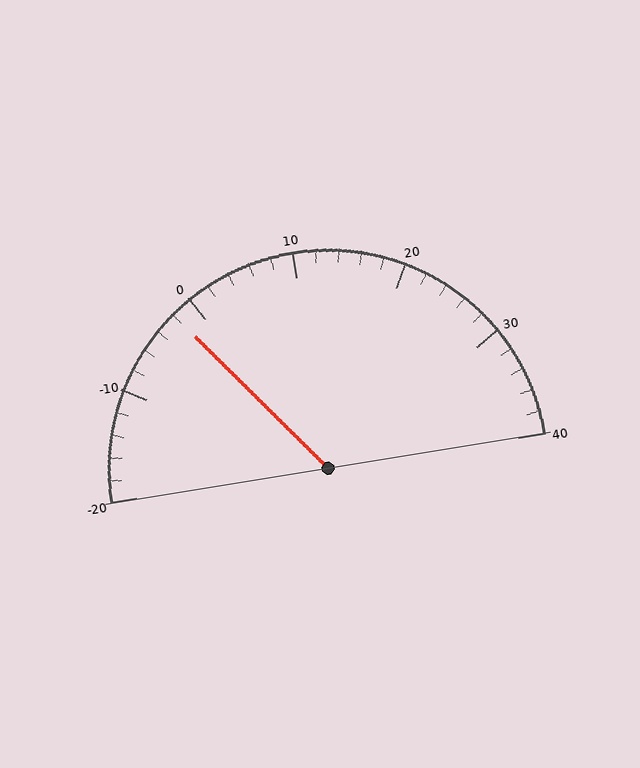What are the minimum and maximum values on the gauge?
The gauge ranges from -20 to 40.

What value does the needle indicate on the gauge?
The needle indicates approximately -2.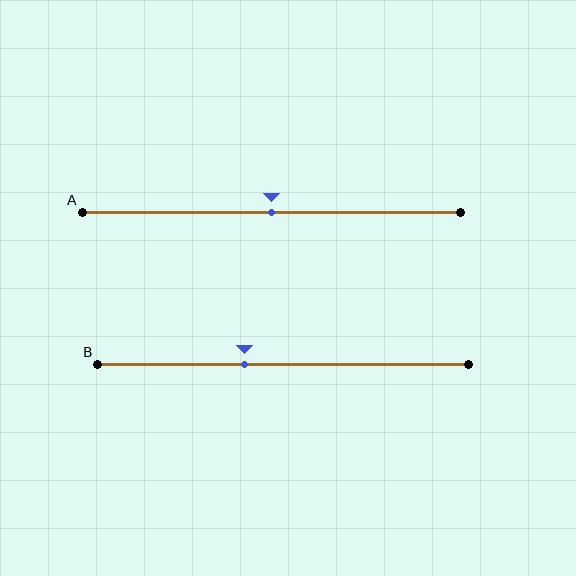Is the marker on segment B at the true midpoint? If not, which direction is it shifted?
No, the marker on segment B is shifted to the left by about 10% of the segment length.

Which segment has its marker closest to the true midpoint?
Segment A has its marker closest to the true midpoint.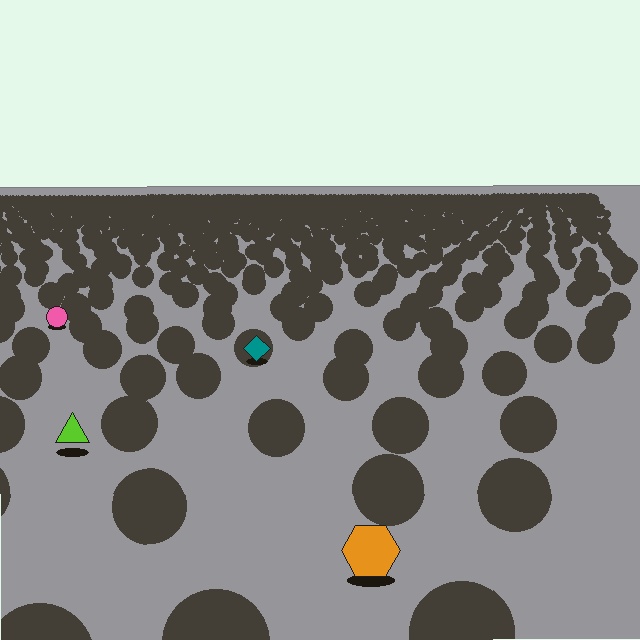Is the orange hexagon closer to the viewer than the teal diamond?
Yes. The orange hexagon is closer — you can tell from the texture gradient: the ground texture is coarser near it.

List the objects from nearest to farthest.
From nearest to farthest: the orange hexagon, the lime triangle, the teal diamond, the pink circle.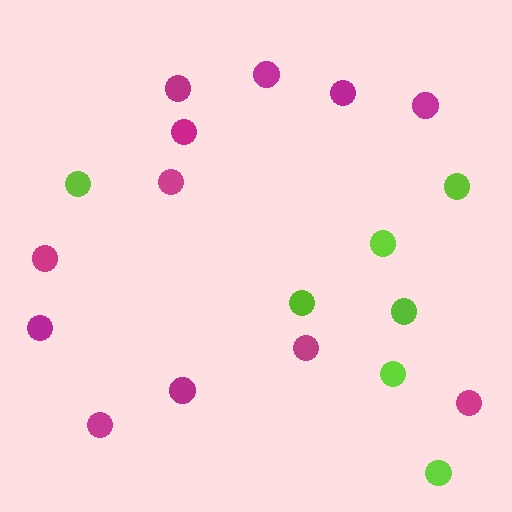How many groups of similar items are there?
There are 2 groups: one group of magenta circles (12) and one group of lime circles (7).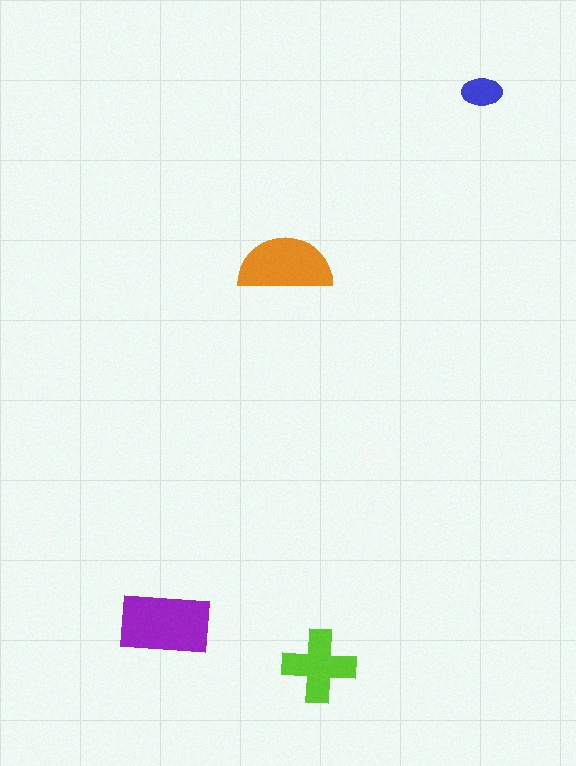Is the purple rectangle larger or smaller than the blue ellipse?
Larger.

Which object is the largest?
The purple rectangle.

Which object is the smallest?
The blue ellipse.